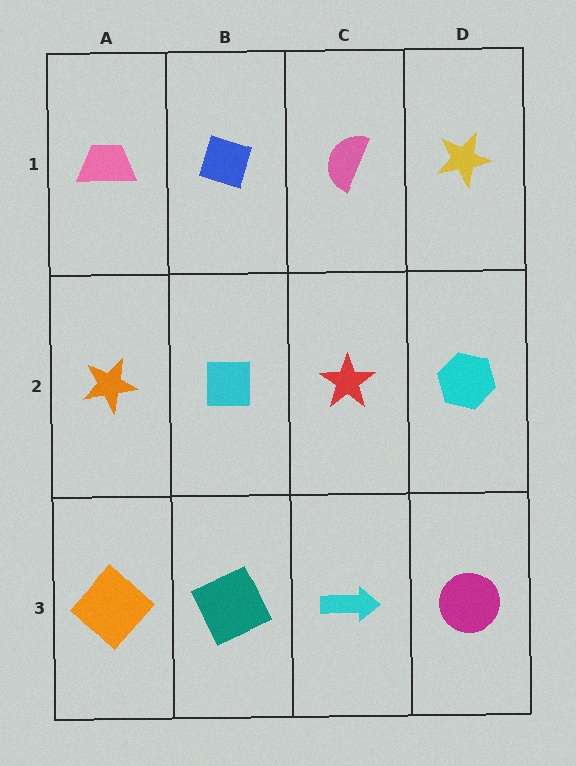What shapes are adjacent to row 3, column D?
A cyan hexagon (row 2, column D), a cyan arrow (row 3, column C).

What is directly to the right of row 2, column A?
A cyan square.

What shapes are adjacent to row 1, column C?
A red star (row 2, column C), a blue diamond (row 1, column B), a yellow star (row 1, column D).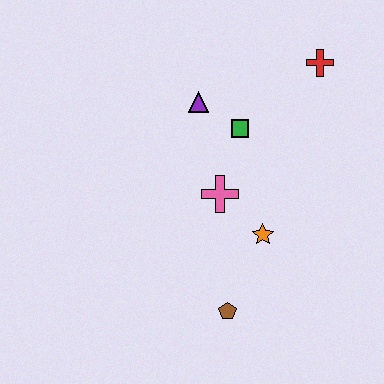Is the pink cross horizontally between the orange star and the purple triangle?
Yes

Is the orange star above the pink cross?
No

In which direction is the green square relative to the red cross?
The green square is to the left of the red cross.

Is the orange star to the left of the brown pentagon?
No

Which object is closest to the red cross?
The green square is closest to the red cross.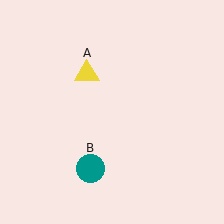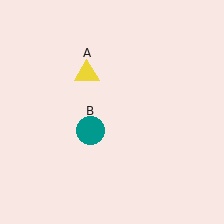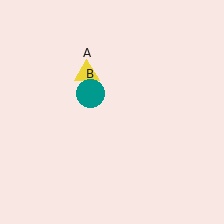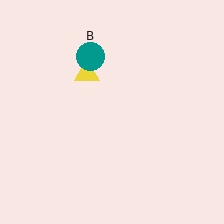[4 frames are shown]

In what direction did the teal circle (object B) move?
The teal circle (object B) moved up.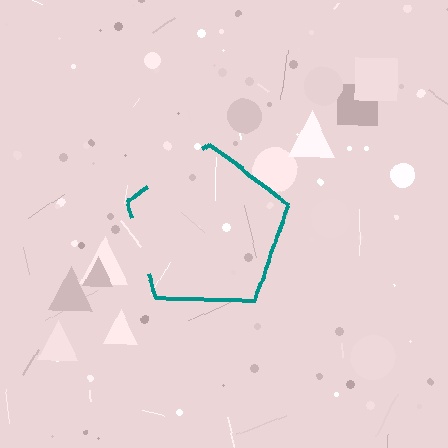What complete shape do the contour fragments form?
The contour fragments form a pentagon.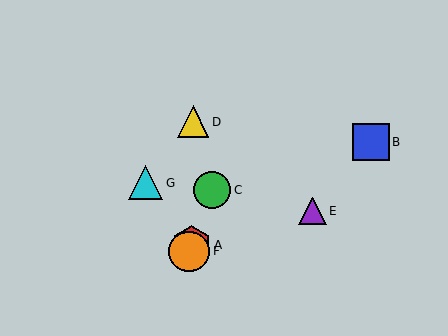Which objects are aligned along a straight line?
Objects A, C, F are aligned along a straight line.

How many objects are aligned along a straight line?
3 objects (A, C, F) are aligned along a straight line.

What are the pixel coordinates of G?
Object G is at (146, 183).